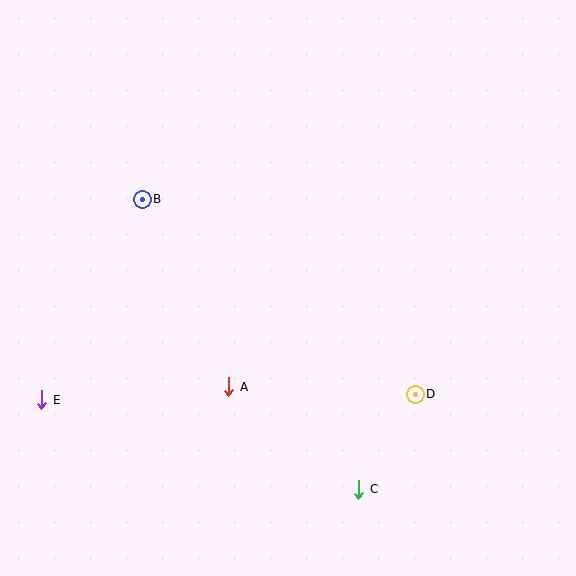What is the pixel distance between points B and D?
The distance between B and D is 335 pixels.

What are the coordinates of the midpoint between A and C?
The midpoint between A and C is at (294, 438).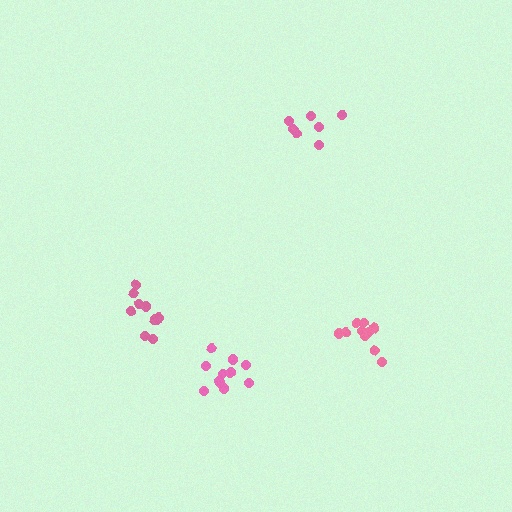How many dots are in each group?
Group 1: 11 dots, Group 2: 10 dots, Group 3: 7 dots, Group 4: 10 dots (38 total).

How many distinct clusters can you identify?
There are 4 distinct clusters.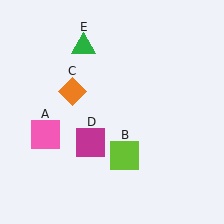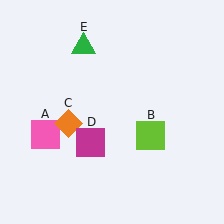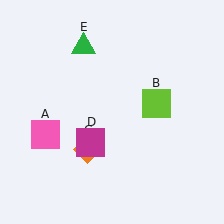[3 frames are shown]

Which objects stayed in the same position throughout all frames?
Pink square (object A) and magenta square (object D) and green triangle (object E) remained stationary.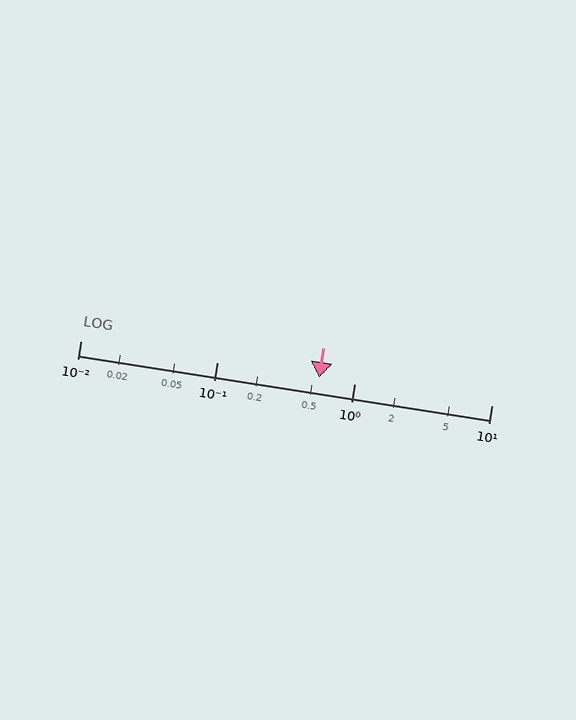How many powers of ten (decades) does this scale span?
The scale spans 3 decades, from 0.01 to 10.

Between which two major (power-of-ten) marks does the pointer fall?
The pointer is between 0.1 and 1.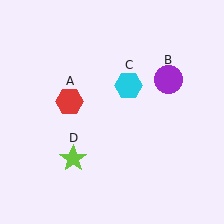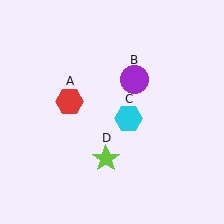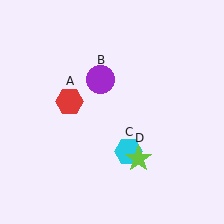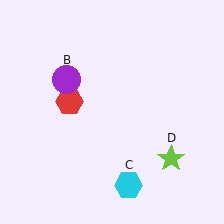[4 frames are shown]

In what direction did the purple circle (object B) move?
The purple circle (object B) moved left.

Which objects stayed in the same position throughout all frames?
Red hexagon (object A) remained stationary.